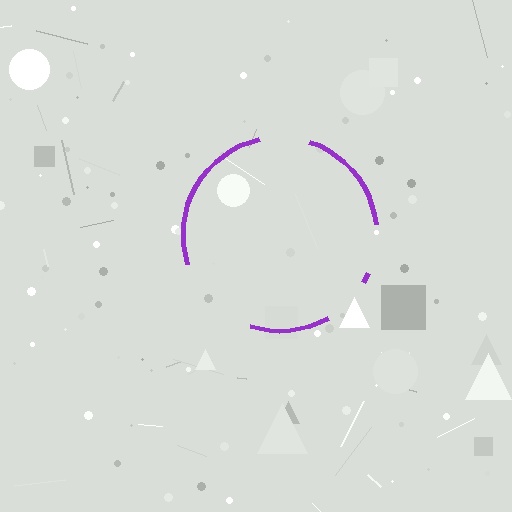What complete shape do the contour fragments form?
The contour fragments form a circle.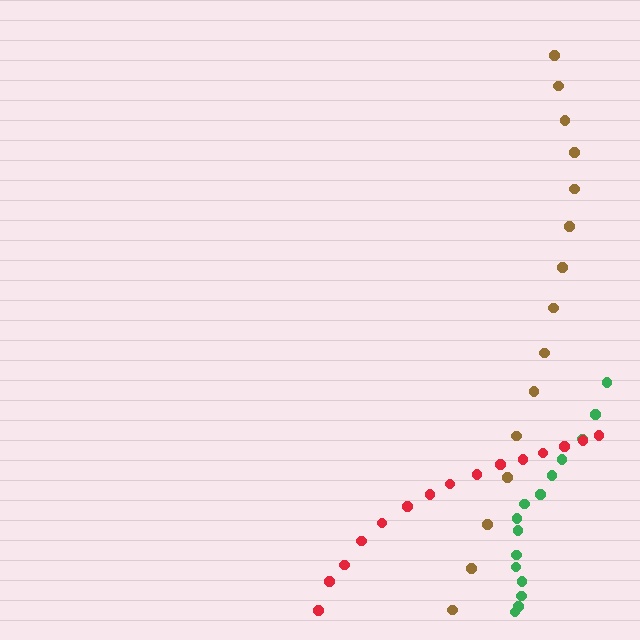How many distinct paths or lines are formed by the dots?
There are 3 distinct paths.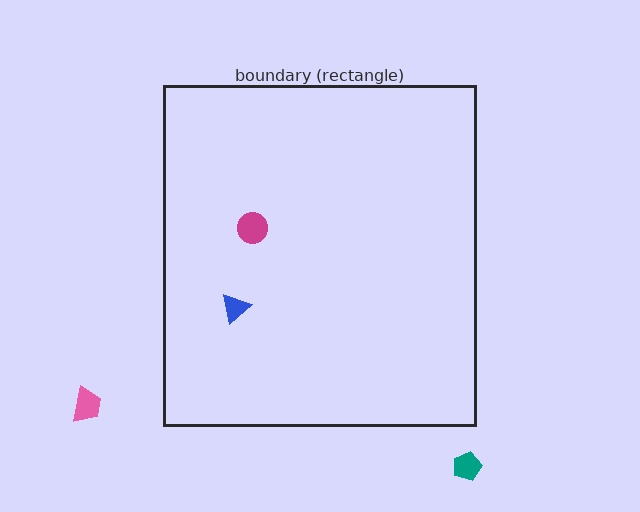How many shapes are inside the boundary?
2 inside, 2 outside.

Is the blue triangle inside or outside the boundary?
Inside.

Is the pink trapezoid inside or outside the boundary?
Outside.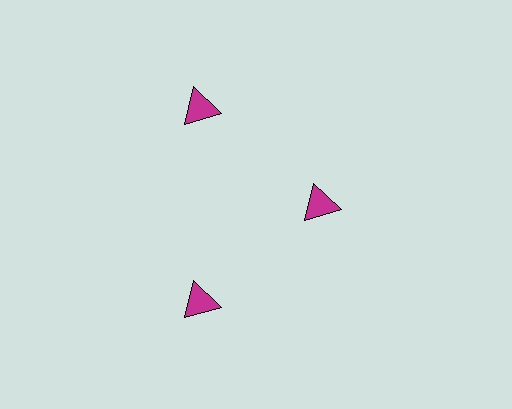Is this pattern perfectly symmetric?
No. The 3 magenta triangles are arranged in a ring, but one element near the 3 o'clock position is pulled inward toward the center, breaking the 3-fold rotational symmetry.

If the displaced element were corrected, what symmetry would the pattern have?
It would have 3-fold rotational symmetry — the pattern would map onto itself every 120 degrees.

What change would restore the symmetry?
The symmetry would be restored by moving it outward, back onto the ring so that all 3 triangles sit at equal angles and equal distance from the center.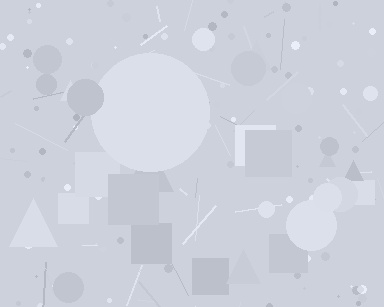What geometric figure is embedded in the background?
A circle is embedded in the background.